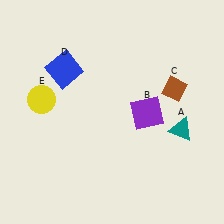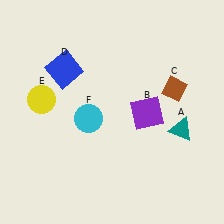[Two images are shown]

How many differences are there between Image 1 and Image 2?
There is 1 difference between the two images.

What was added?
A cyan circle (F) was added in Image 2.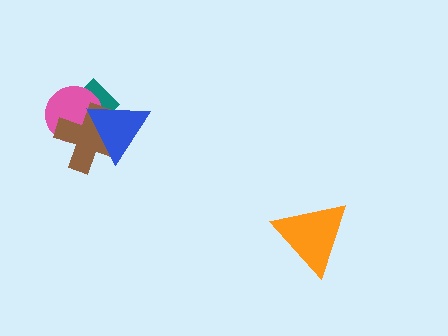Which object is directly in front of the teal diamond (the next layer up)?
The pink circle is directly in front of the teal diamond.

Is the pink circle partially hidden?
Yes, it is partially covered by another shape.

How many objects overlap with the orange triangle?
0 objects overlap with the orange triangle.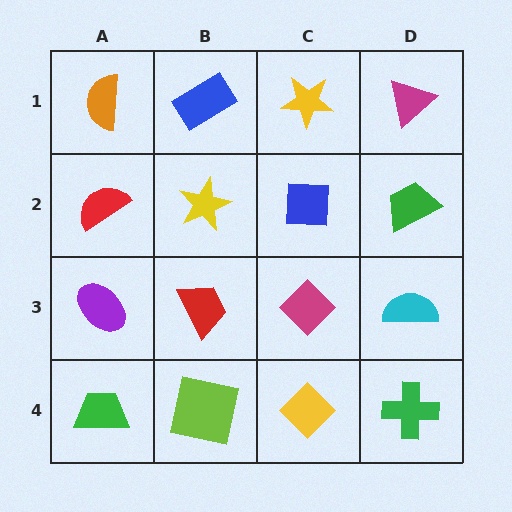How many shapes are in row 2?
4 shapes.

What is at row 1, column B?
A blue rectangle.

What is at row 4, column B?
A lime square.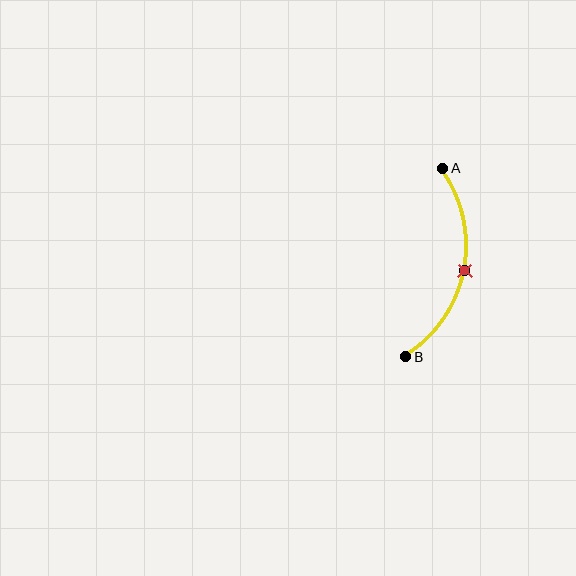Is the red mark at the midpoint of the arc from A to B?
Yes. The red mark lies on the arc at equal arc-length from both A and B — it is the arc midpoint.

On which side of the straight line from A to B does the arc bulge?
The arc bulges to the right of the straight line connecting A and B.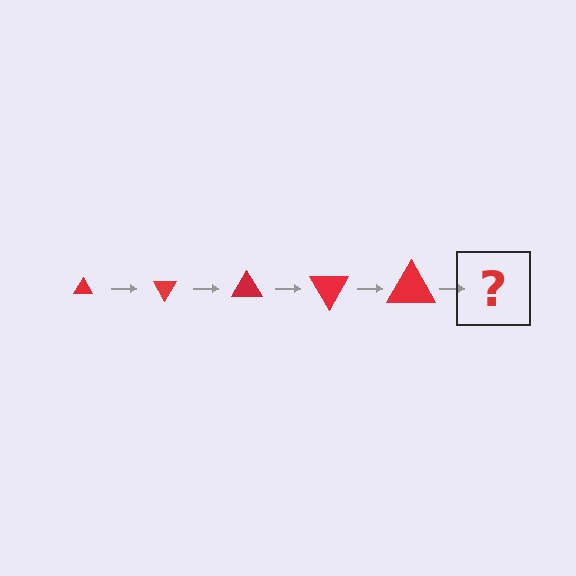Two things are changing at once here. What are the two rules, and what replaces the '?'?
The two rules are that the triangle grows larger each step and it rotates 60 degrees each step. The '?' should be a triangle, larger than the previous one and rotated 300 degrees from the start.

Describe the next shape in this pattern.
It should be a triangle, larger than the previous one and rotated 300 degrees from the start.